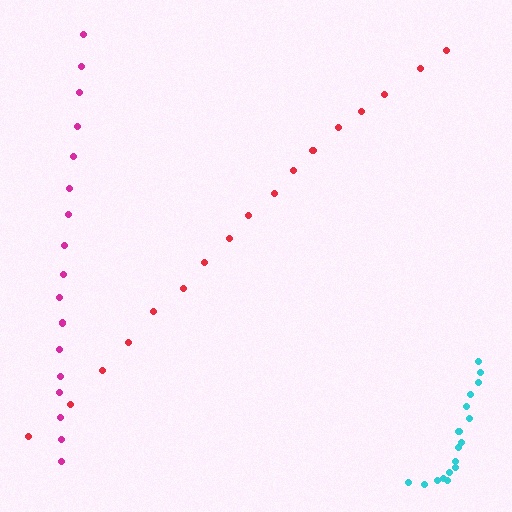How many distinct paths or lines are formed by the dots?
There are 3 distinct paths.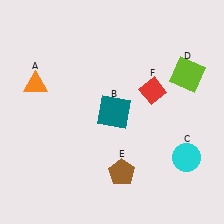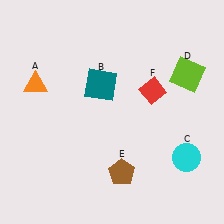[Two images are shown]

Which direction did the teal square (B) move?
The teal square (B) moved up.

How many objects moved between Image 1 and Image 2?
1 object moved between the two images.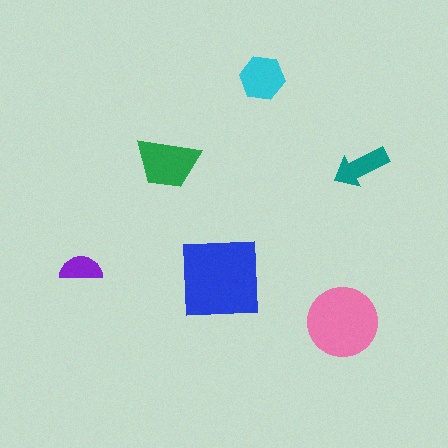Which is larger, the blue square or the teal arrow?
The blue square.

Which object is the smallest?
The purple semicircle.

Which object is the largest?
The blue square.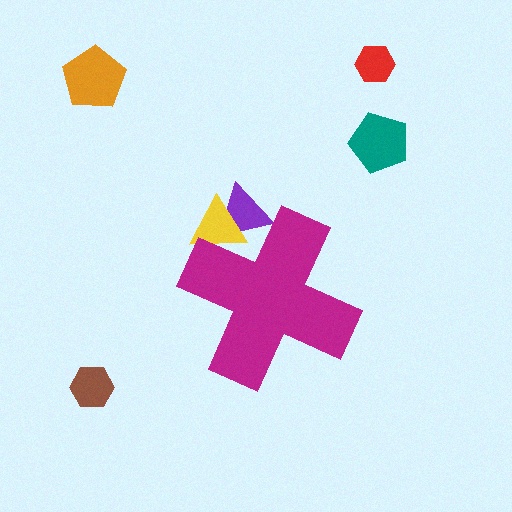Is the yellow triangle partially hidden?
Yes, the yellow triangle is partially hidden behind the magenta cross.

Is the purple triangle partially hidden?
Yes, the purple triangle is partially hidden behind the magenta cross.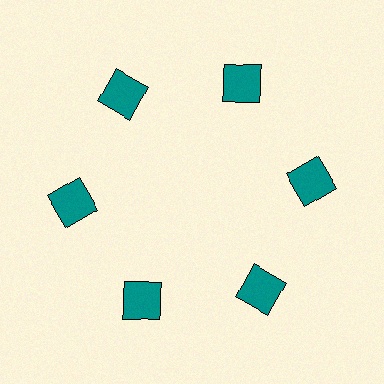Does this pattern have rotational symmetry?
Yes, this pattern has 6-fold rotational symmetry. It looks the same after rotating 60 degrees around the center.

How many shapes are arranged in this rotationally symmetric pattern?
There are 6 shapes, arranged in 6 groups of 1.